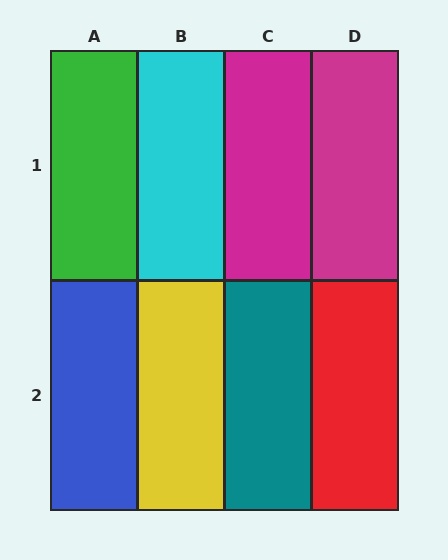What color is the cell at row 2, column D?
Red.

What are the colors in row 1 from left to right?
Green, cyan, magenta, magenta.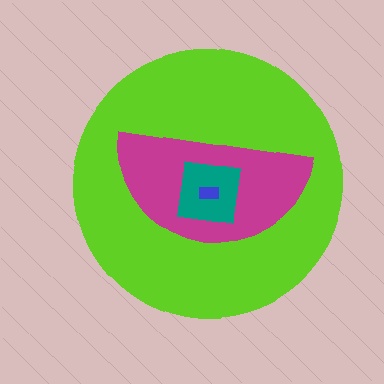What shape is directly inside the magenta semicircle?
The teal square.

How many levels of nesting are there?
4.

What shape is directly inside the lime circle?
The magenta semicircle.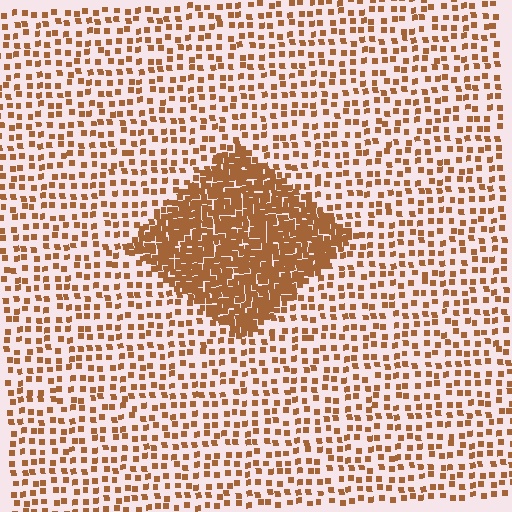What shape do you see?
I see a diamond.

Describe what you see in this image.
The image contains small brown elements arranged at two different densities. A diamond-shaped region is visible where the elements are more densely packed than the surrounding area.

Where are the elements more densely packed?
The elements are more densely packed inside the diamond boundary.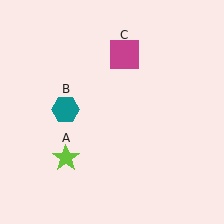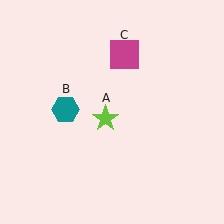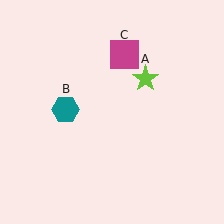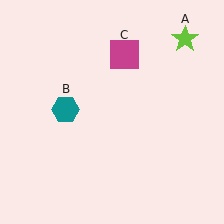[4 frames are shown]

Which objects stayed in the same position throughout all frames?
Teal hexagon (object B) and magenta square (object C) remained stationary.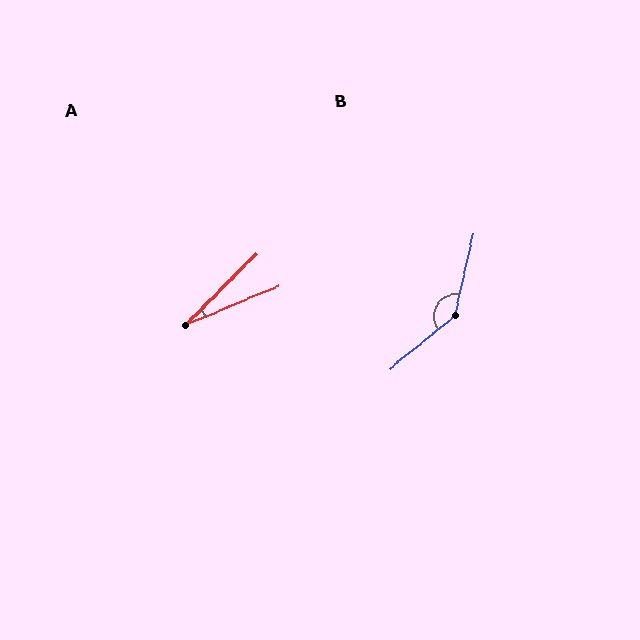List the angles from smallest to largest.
A (22°), B (142°).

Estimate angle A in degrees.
Approximately 22 degrees.